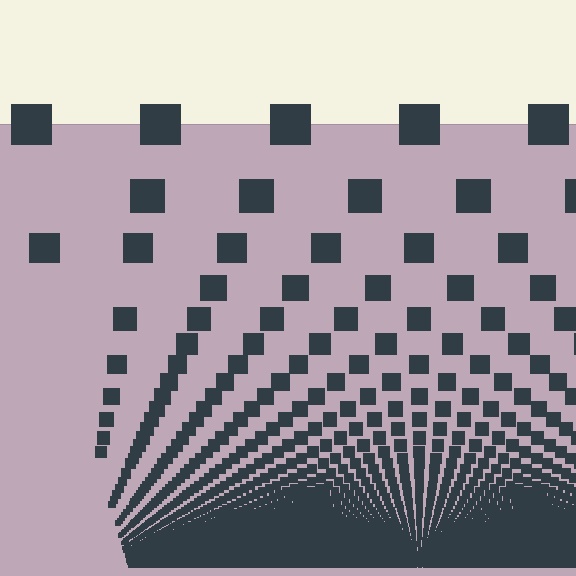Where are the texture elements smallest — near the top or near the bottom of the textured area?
Near the bottom.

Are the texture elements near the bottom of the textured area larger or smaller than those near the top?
Smaller. The gradient is inverted — elements near the bottom are smaller and denser.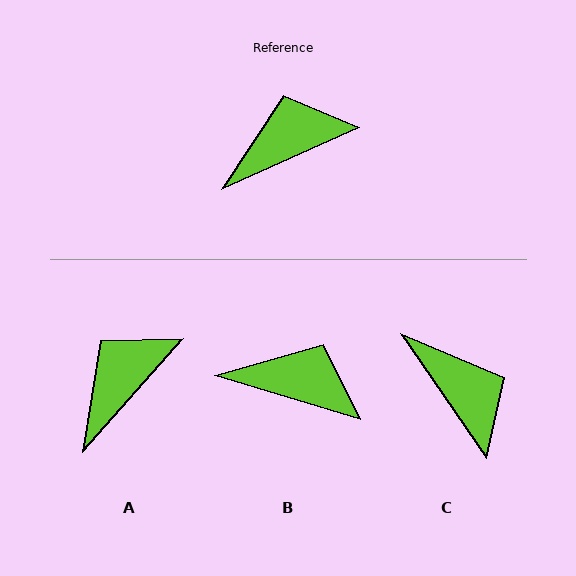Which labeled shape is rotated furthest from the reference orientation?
C, about 80 degrees away.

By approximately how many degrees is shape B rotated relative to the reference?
Approximately 41 degrees clockwise.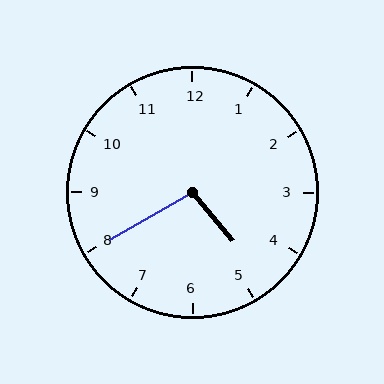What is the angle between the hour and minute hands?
Approximately 100 degrees.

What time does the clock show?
4:40.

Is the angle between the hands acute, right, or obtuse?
It is obtuse.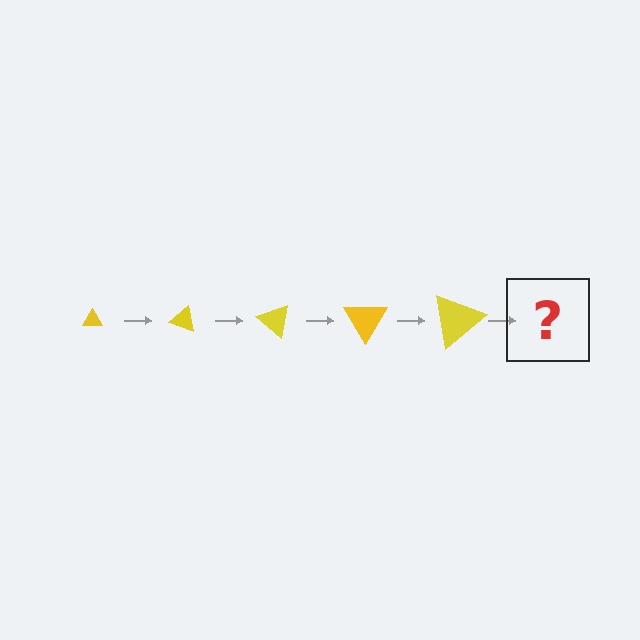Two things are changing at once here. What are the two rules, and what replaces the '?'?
The two rules are that the triangle grows larger each step and it rotates 20 degrees each step. The '?' should be a triangle, larger than the previous one and rotated 100 degrees from the start.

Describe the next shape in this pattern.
It should be a triangle, larger than the previous one and rotated 100 degrees from the start.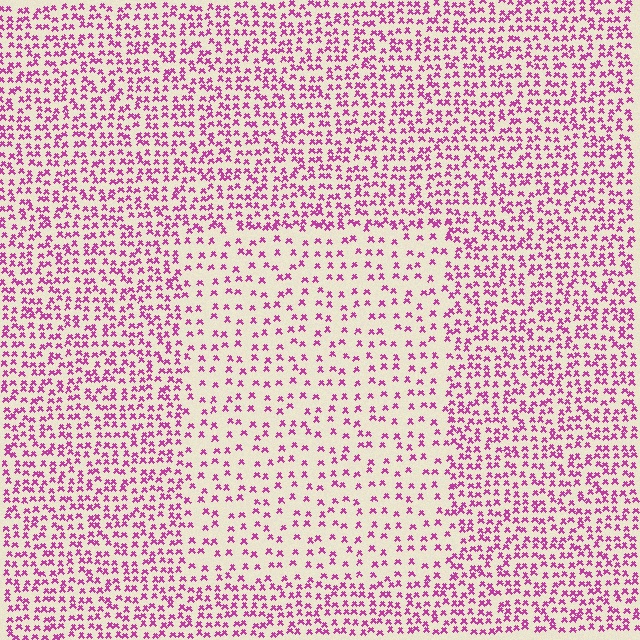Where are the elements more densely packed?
The elements are more densely packed outside the rectangle boundary.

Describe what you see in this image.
The image contains small magenta elements arranged at two different densities. A rectangle-shaped region is visible where the elements are less densely packed than the surrounding area.